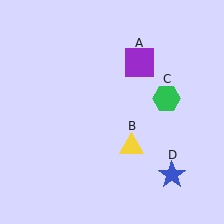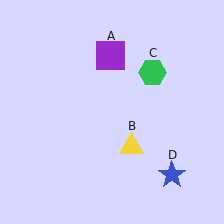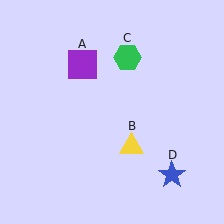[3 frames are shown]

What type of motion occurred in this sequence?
The purple square (object A), green hexagon (object C) rotated counterclockwise around the center of the scene.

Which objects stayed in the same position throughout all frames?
Yellow triangle (object B) and blue star (object D) remained stationary.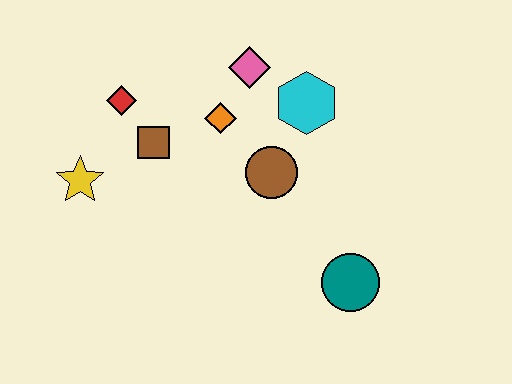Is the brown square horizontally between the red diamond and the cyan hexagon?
Yes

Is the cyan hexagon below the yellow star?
No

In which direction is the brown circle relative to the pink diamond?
The brown circle is below the pink diamond.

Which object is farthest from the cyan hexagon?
The yellow star is farthest from the cyan hexagon.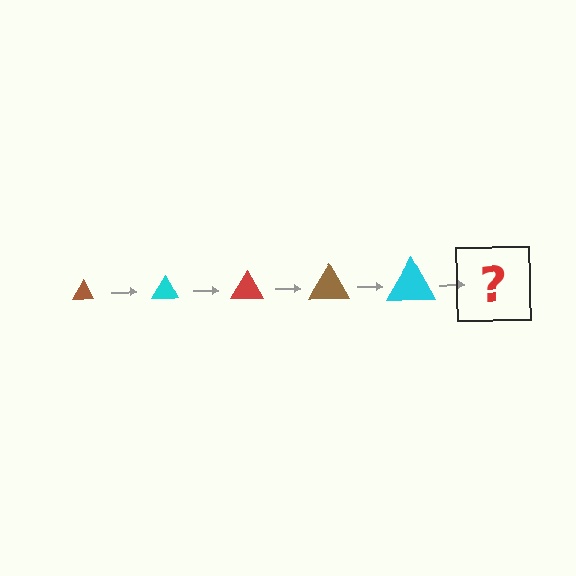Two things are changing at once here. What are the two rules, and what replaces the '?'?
The two rules are that the triangle grows larger each step and the color cycles through brown, cyan, and red. The '?' should be a red triangle, larger than the previous one.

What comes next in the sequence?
The next element should be a red triangle, larger than the previous one.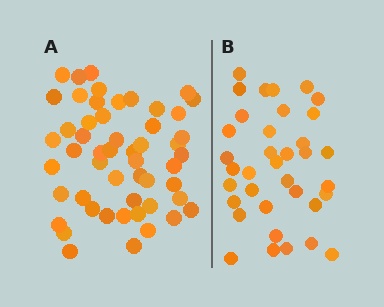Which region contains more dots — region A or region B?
Region A (the left region) has more dots.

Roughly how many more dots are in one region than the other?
Region A has approximately 15 more dots than region B.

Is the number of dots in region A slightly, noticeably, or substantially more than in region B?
Region A has noticeably more, but not dramatically so. The ratio is roughly 1.4 to 1.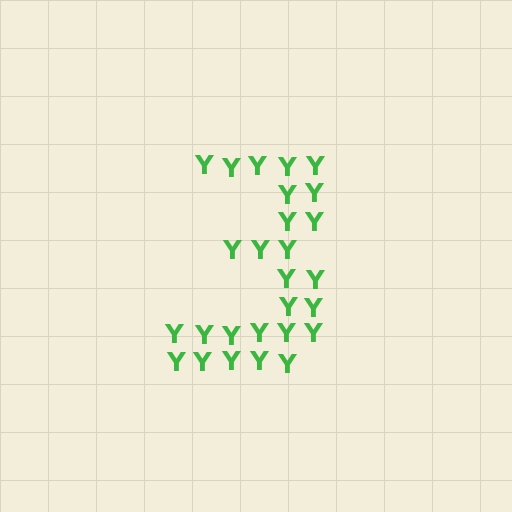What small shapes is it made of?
It is made of small letter Y's.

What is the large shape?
The large shape is the digit 3.